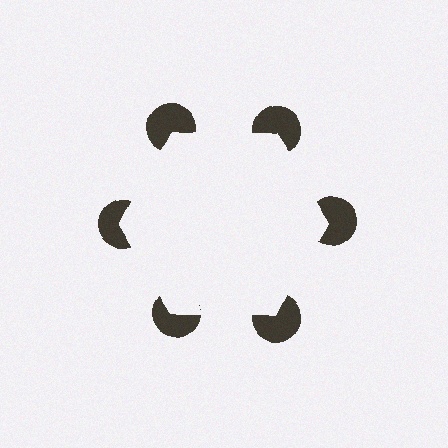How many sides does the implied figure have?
6 sides.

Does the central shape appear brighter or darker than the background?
It typically appears slightly brighter than the background, even though no actual brightness change is drawn.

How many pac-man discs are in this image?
There are 6 — one at each vertex of the illusory hexagon.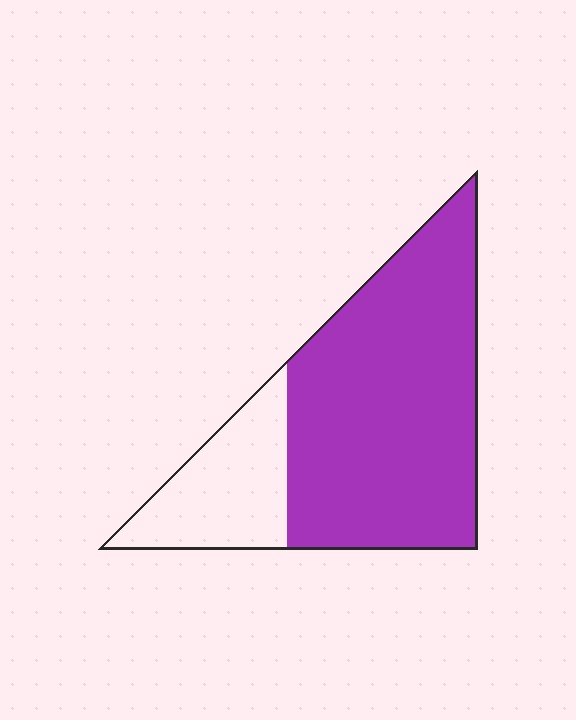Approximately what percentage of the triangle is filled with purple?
Approximately 75%.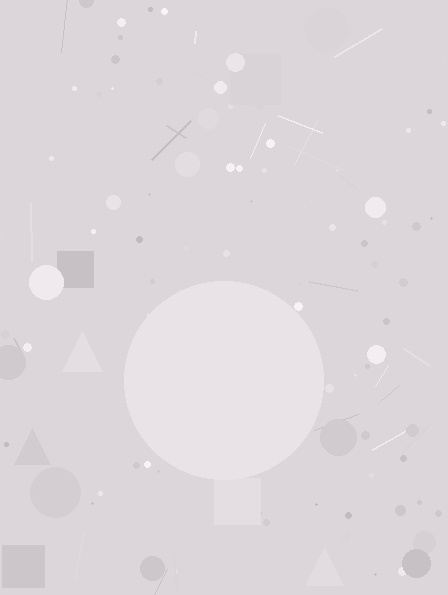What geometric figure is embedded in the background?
A circle is embedded in the background.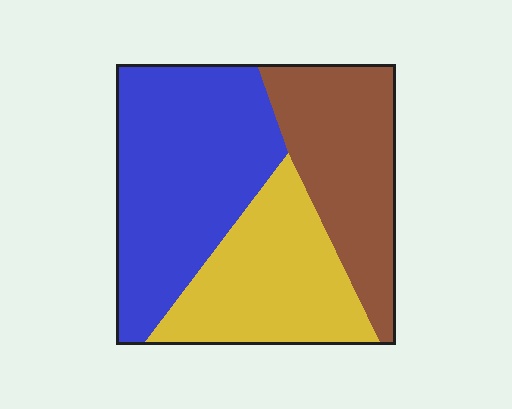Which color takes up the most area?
Blue, at roughly 40%.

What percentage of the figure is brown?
Brown covers roughly 30% of the figure.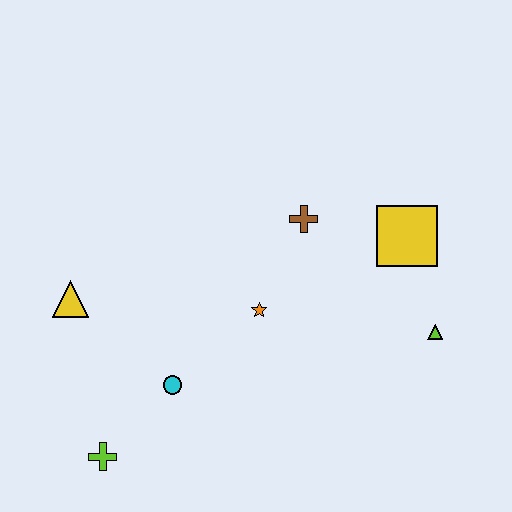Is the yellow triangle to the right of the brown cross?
No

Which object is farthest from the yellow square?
The lime cross is farthest from the yellow square.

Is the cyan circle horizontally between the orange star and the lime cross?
Yes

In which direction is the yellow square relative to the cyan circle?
The yellow square is to the right of the cyan circle.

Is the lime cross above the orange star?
No